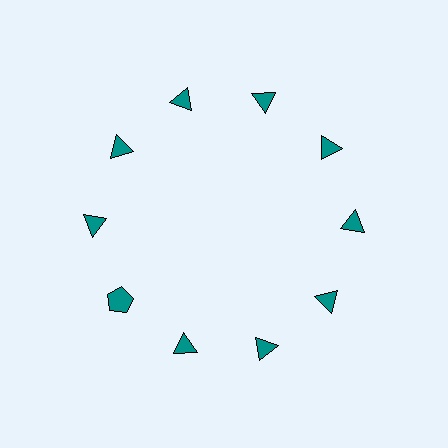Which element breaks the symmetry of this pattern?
The teal pentagon at roughly the 8 o'clock position breaks the symmetry. All other shapes are teal triangles.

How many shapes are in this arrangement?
There are 10 shapes arranged in a ring pattern.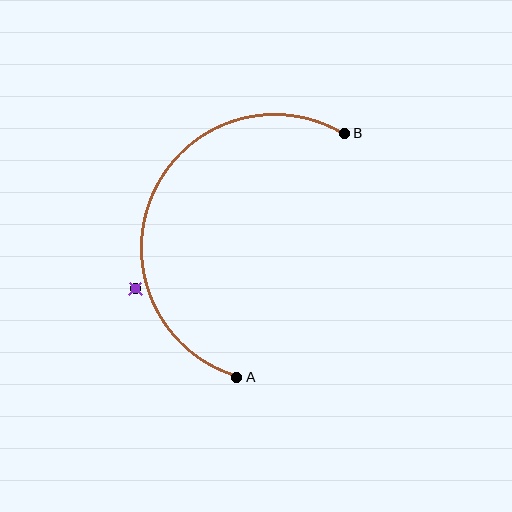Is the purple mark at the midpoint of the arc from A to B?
No — the purple mark does not lie on the arc at all. It sits slightly outside the curve.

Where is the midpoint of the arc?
The arc midpoint is the point on the curve farthest from the straight line joining A and B. It sits to the left of that line.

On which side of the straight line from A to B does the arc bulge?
The arc bulges to the left of the straight line connecting A and B.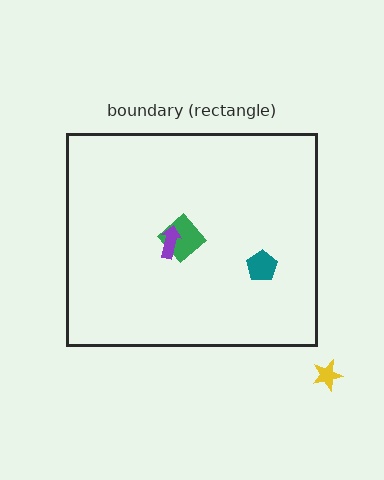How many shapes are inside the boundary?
3 inside, 1 outside.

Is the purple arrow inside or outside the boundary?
Inside.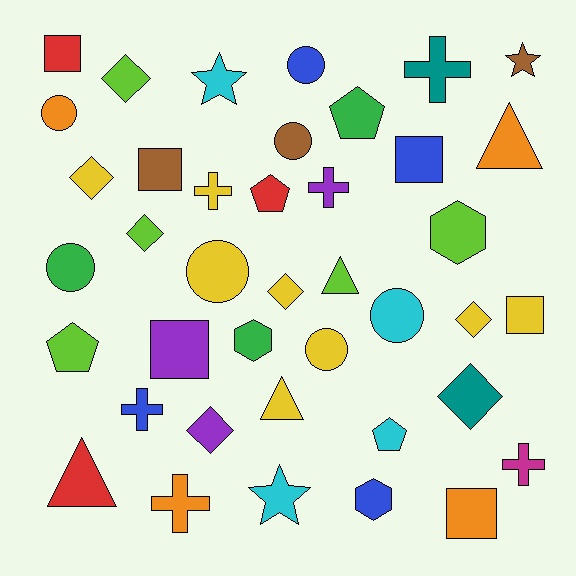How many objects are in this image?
There are 40 objects.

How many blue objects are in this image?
There are 4 blue objects.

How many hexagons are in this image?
There are 3 hexagons.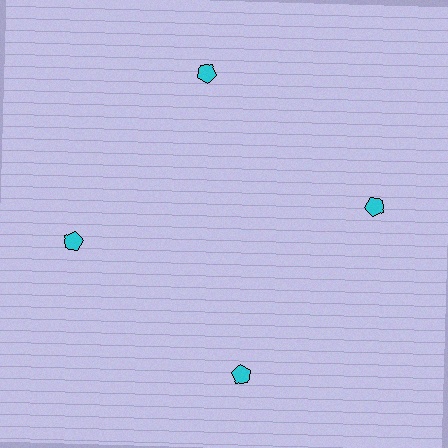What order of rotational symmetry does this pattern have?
This pattern has 4-fold rotational symmetry.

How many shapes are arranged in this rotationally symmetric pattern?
There are 4 shapes, arranged in 4 groups of 1.